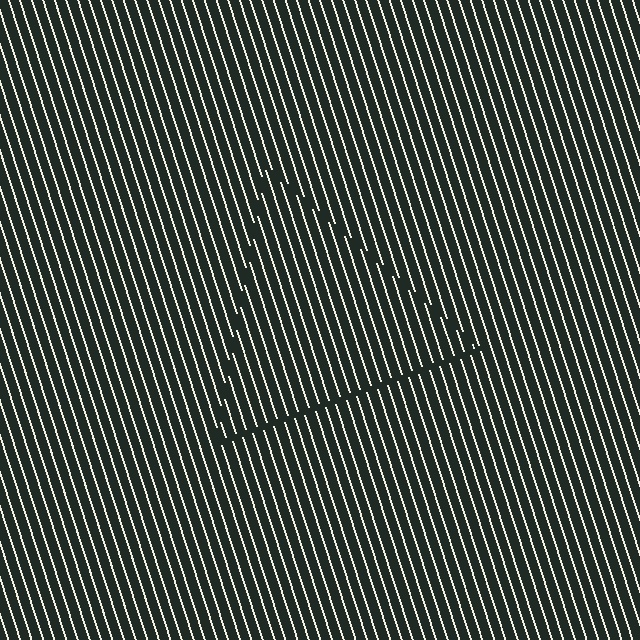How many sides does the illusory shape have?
3 sides — the line-ends trace a triangle.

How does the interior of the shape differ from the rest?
The interior of the shape contains the same grating, shifted by half a period — the contour is defined by the phase discontinuity where line-ends from the inner and outer gratings abut.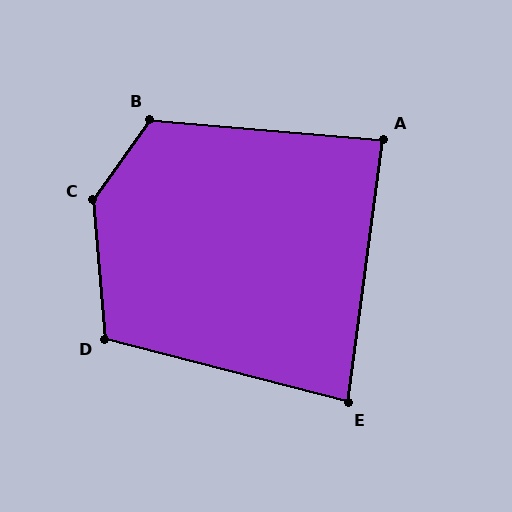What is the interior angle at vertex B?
Approximately 121 degrees (obtuse).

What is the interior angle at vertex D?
Approximately 109 degrees (obtuse).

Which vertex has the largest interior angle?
C, at approximately 140 degrees.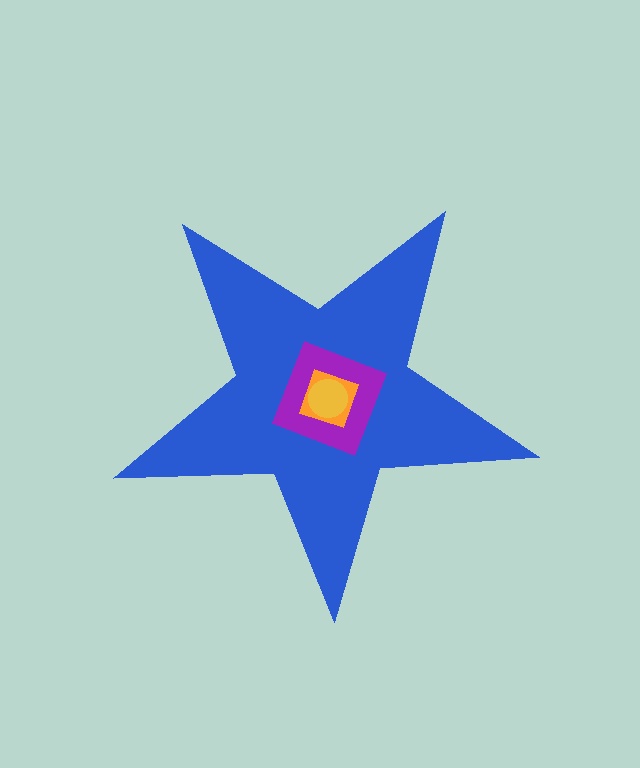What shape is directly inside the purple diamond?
The orange square.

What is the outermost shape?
The blue star.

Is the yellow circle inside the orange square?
Yes.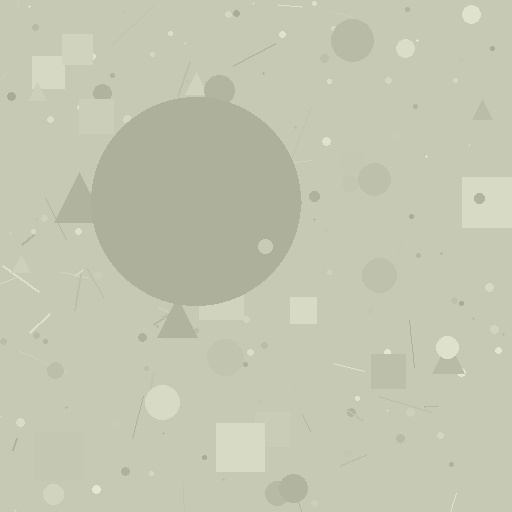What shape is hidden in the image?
A circle is hidden in the image.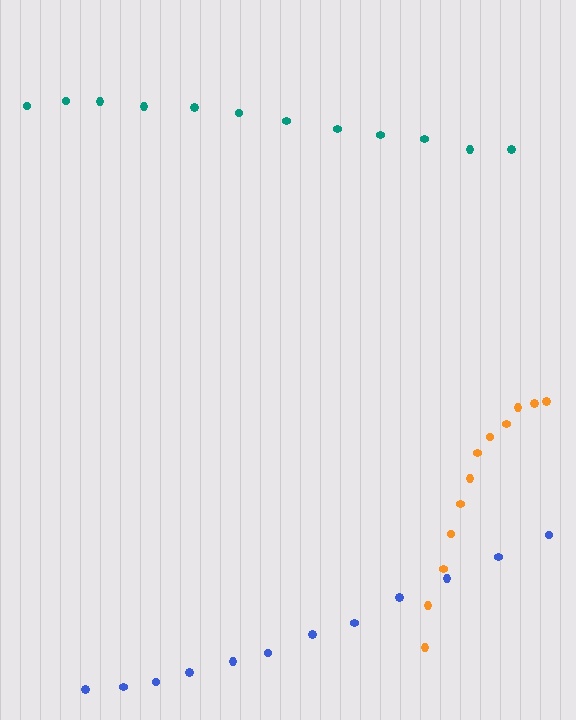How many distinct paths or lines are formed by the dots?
There are 3 distinct paths.